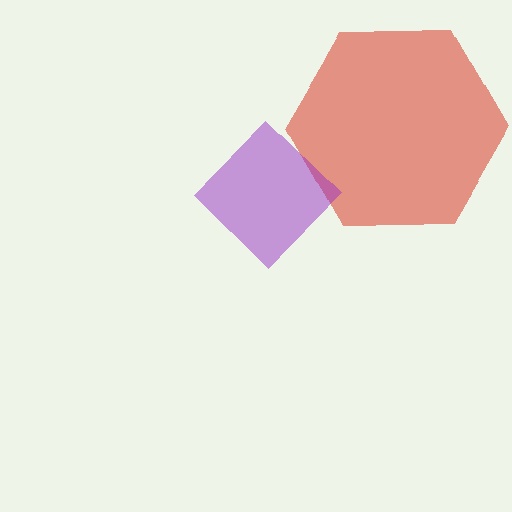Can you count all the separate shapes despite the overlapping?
Yes, there are 2 separate shapes.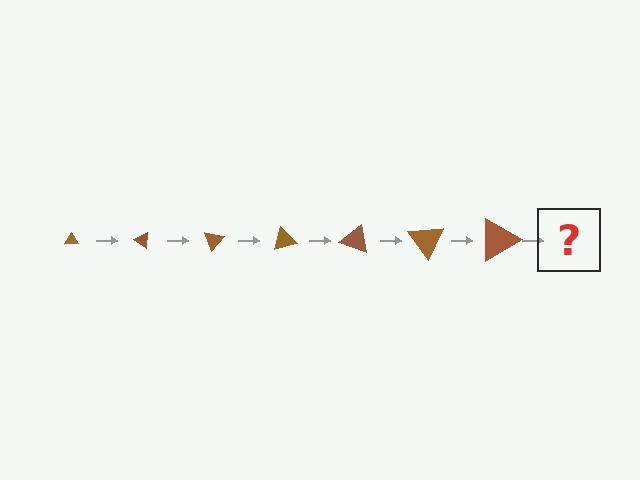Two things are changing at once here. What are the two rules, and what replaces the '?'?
The two rules are that the triangle grows larger each step and it rotates 35 degrees each step. The '?' should be a triangle, larger than the previous one and rotated 245 degrees from the start.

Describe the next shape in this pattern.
It should be a triangle, larger than the previous one and rotated 245 degrees from the start.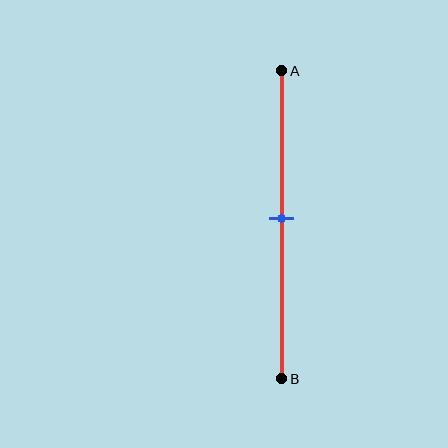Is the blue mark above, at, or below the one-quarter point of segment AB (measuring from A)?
The blue mark is below the one-quarter point of segment AB.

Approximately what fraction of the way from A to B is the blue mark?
The blue mark is approximately 50% of the way from A to B.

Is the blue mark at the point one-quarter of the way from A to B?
No, the mark is at about 50% from A, not at the 25% one-quarter point.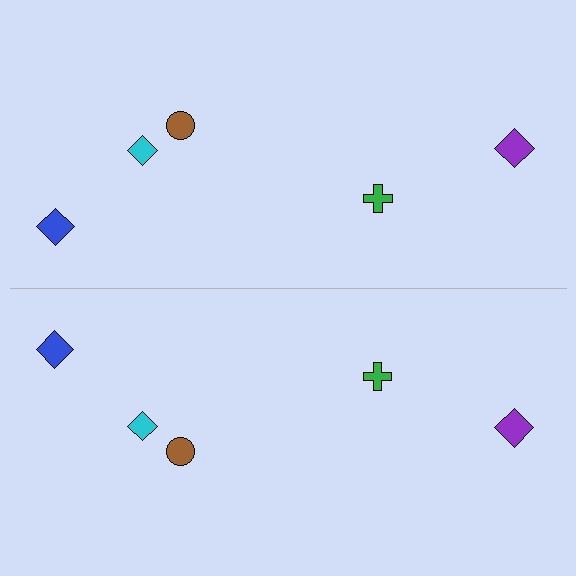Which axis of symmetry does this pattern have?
The pattern has a horizontal axis of symmetry running through the center of the image.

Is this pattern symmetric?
Yes, this pattern has bilateral (reflection) symmetry.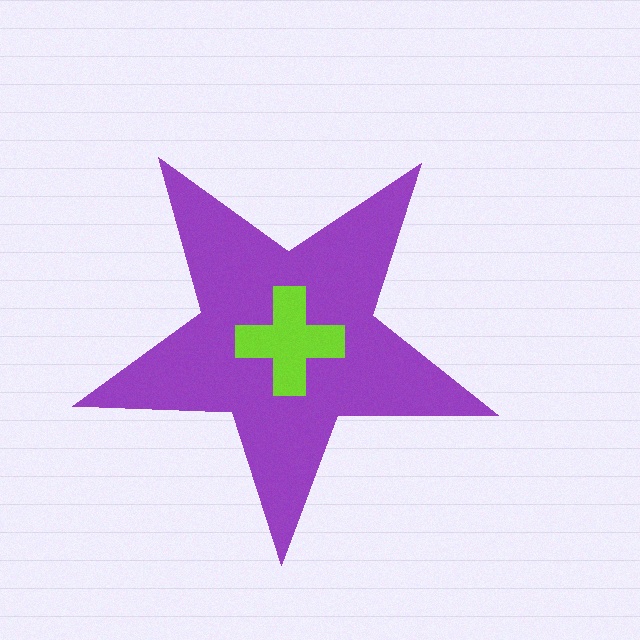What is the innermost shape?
The lime cross.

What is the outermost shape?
The purple star.